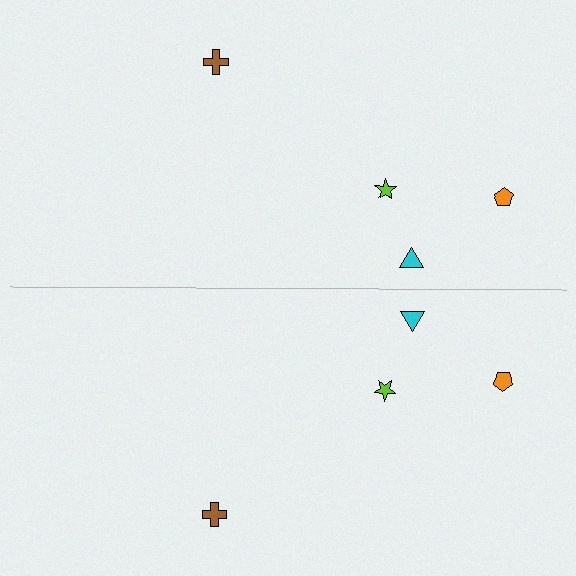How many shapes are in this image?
There are 8 shapes in this image.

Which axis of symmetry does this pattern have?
The pattern has a horizontal axis of symmetry running through the center of the image.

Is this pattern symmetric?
Yes, this pattern has bilateral (reflection) symmetry.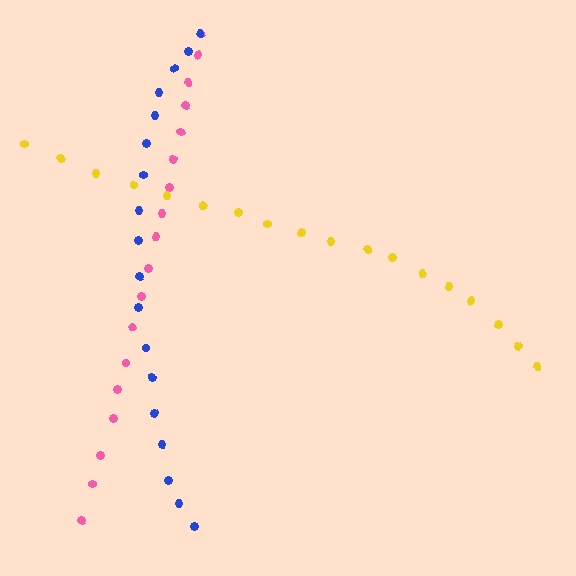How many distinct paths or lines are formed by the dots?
There are 3 distinct paths.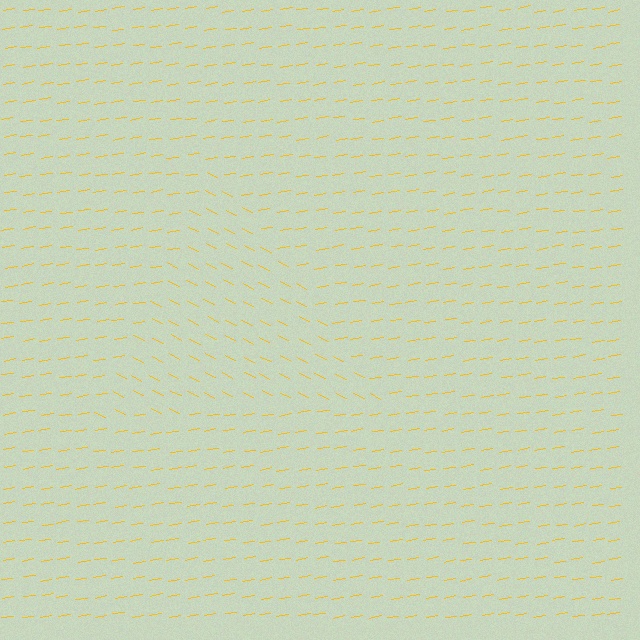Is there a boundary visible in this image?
Yes, there is a texture boundary formed by a change in line orientation.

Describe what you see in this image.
The image is filled with small yellow line segments. A triangle region in the image has lines oriented differently from the surrounding lines, creating a visible texture boundary.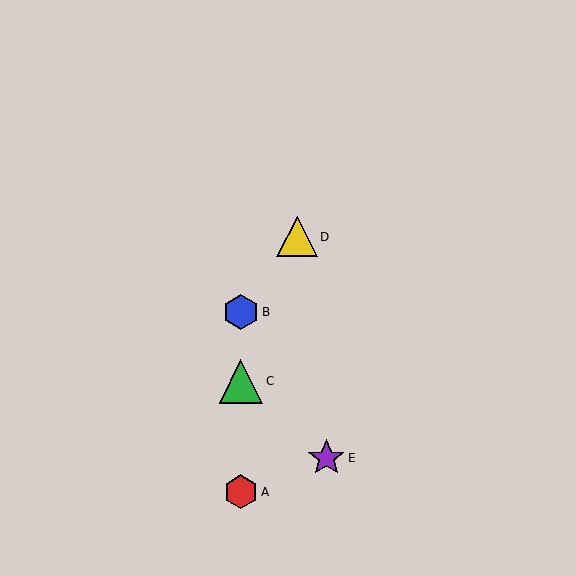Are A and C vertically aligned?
Yes, both are at x≈241.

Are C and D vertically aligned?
No, C is at x≈241 and D is at x≈297.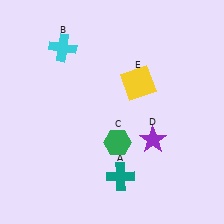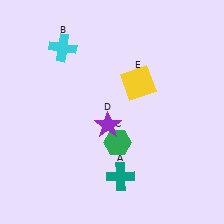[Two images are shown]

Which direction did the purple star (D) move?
The purple star (D) moved left.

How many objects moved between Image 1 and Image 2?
1 object moved between the two images.